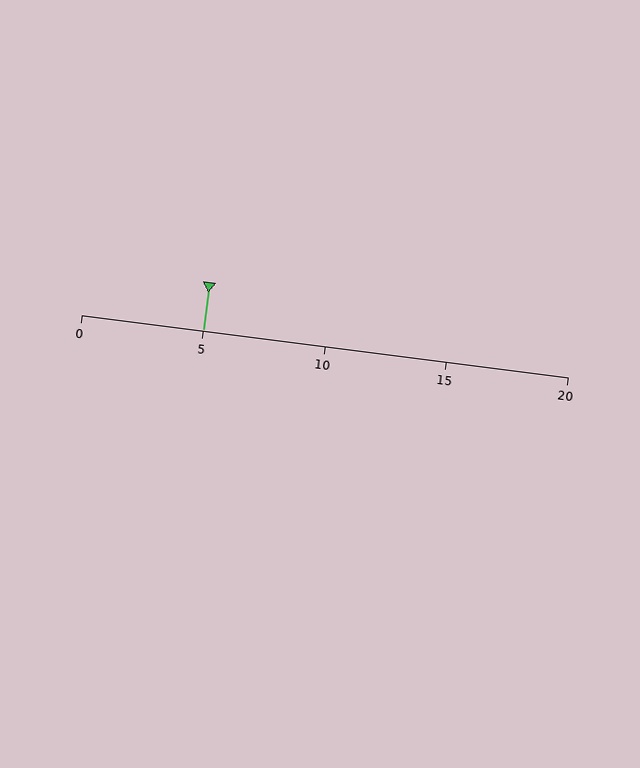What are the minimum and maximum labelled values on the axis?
The axis runs from 0 to 20.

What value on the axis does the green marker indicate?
The marker indicates approximately 5.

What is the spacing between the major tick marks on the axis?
The major ticks are spaced 5 apart.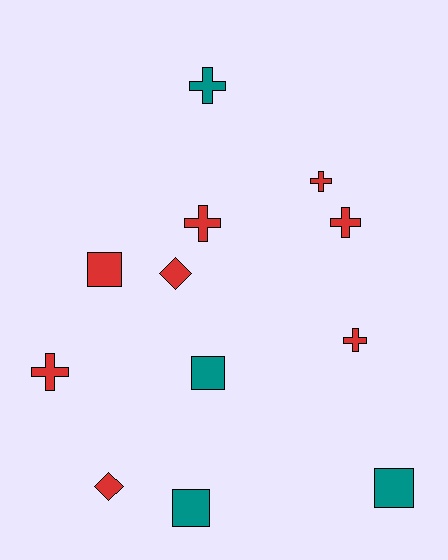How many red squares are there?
There is 1 red square.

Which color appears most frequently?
Red, with 8 objects.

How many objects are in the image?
There are 12 objects.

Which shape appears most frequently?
Cross, with 6 objects.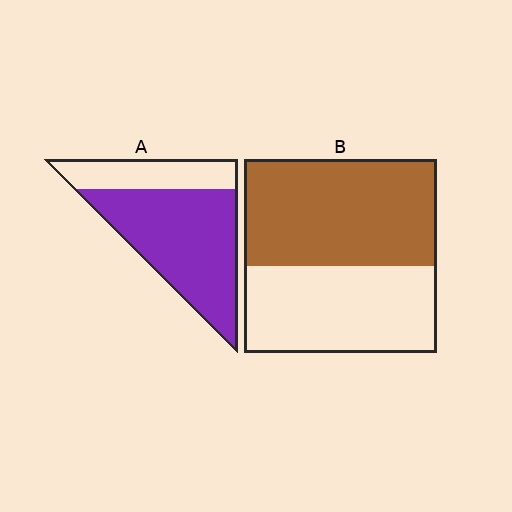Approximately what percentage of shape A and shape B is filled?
A is approximately 70% and B is approximately 55%.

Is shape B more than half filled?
Yes.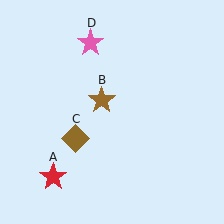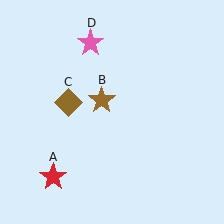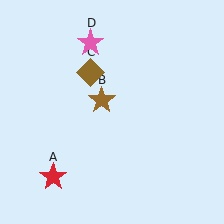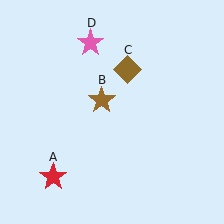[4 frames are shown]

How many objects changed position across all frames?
1 object changed position: brown diamond (object C).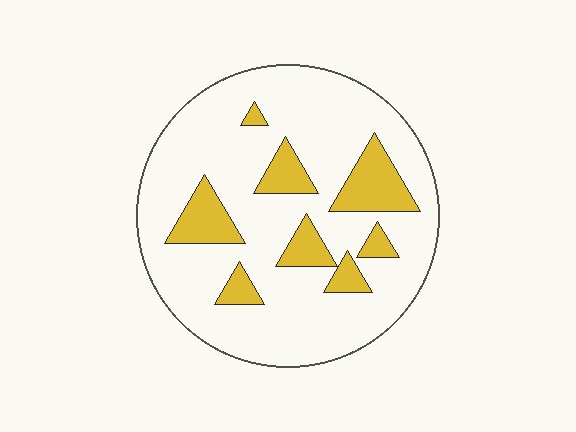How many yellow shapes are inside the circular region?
8.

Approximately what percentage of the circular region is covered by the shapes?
Approximately 20%.